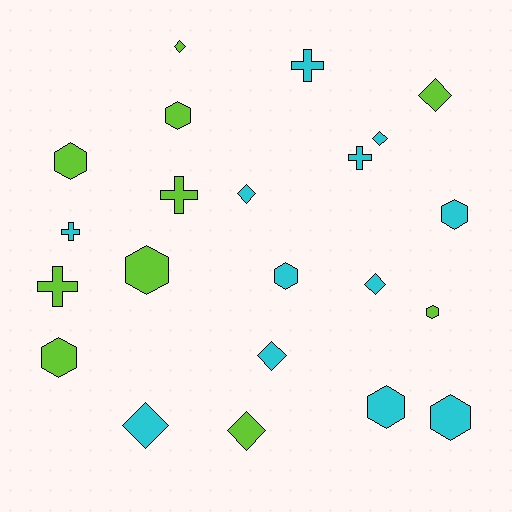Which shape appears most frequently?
Hexagon, with 9 objects.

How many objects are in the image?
There are 22 objects.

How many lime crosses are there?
There are 2 lime crosses.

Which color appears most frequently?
Cyan, with 12 objects.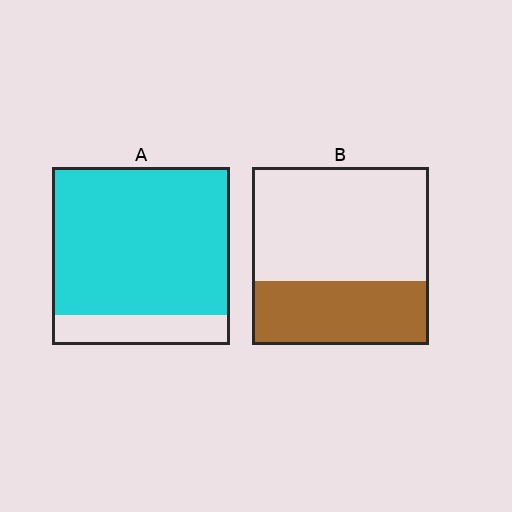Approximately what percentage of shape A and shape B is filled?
A is approximately 85% and B is approximately 35%.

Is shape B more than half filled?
No.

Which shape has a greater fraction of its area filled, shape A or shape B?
Shape A.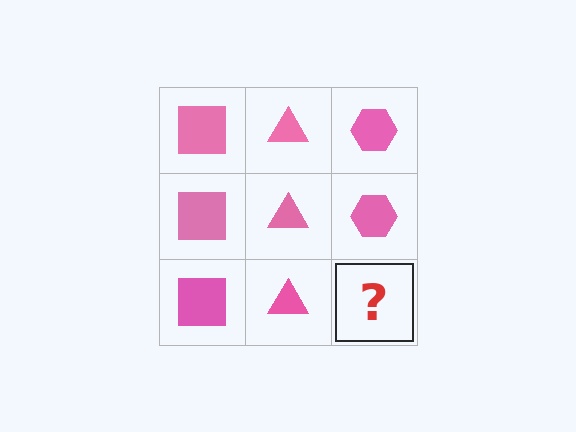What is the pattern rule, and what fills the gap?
The rule is that each column has a consistent shape. The gap should be filled with a pink hexagon.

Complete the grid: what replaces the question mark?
The question mark should be replaced with a pink hexagon.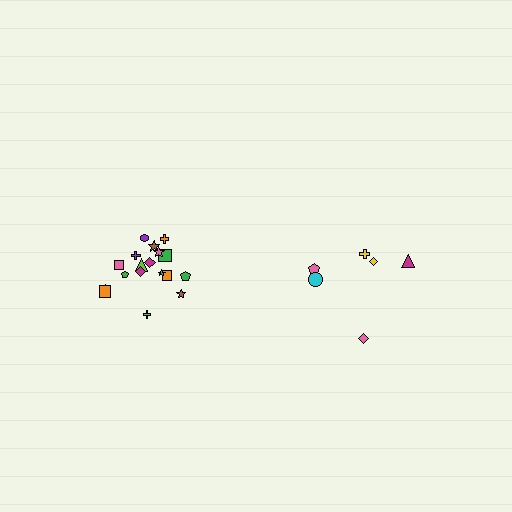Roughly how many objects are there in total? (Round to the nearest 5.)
Roughly 25 objects in total.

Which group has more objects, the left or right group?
The left group.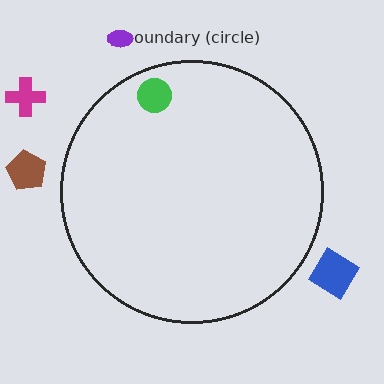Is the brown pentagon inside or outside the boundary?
Outside.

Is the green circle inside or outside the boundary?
Inside.